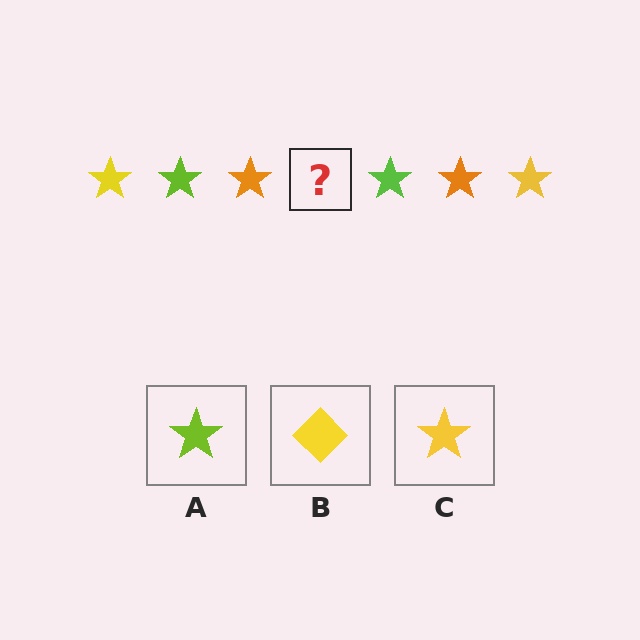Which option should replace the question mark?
Option C.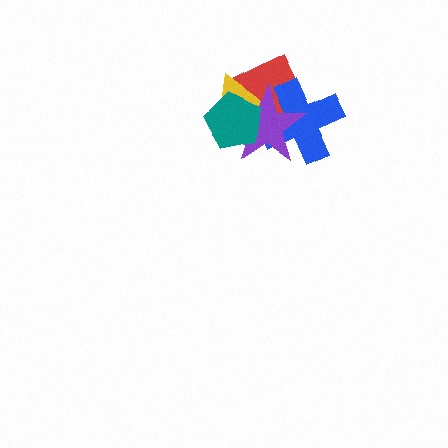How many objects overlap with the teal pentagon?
3 objects overlap with the teal pentagon.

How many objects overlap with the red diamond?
4 objects overlap with the red diamond.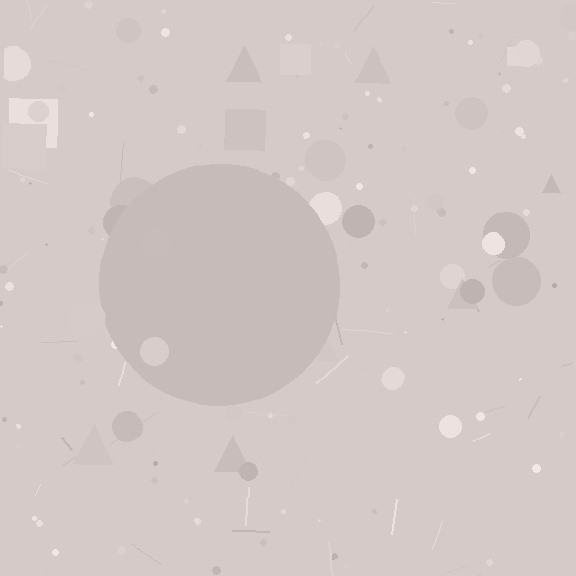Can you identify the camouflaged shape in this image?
The camouflaged shape is a circle.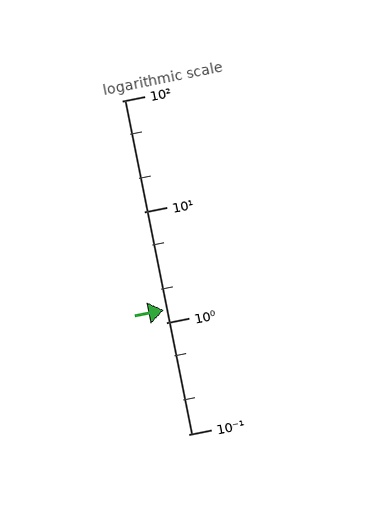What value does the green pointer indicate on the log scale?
The pointer indicates approximately 1.3.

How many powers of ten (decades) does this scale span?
The scale spans 3 decades, from 0.1 to 100.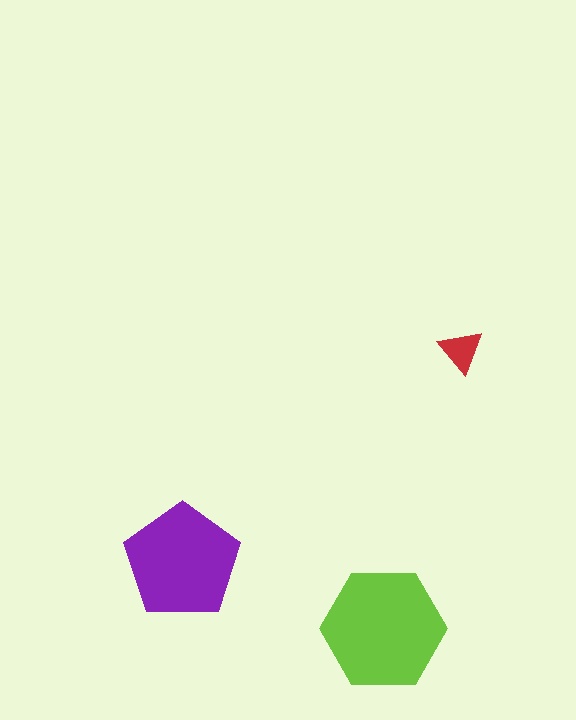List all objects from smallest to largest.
The red triangle, the purple pentagon, the lime hexagon.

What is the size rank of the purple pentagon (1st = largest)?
2nd.